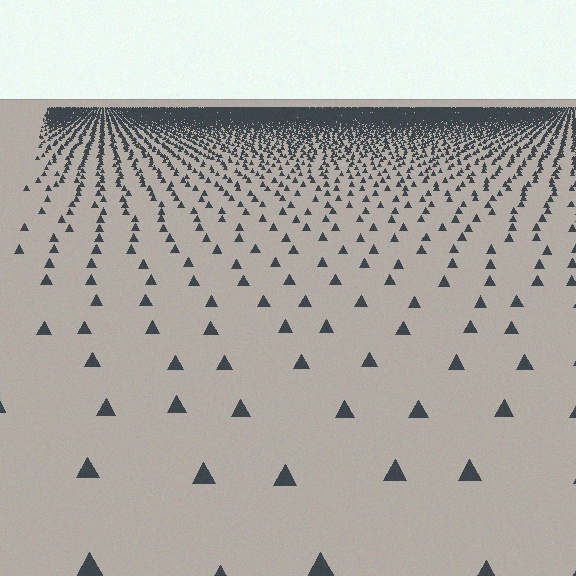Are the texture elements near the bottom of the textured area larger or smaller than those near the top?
Larger. Near the bottom, elements are closer to the viewer and appear at a bigger on-screen size.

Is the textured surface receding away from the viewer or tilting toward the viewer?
The surface is receding away from the viewer. Texture elements get smaller and denser toward the top.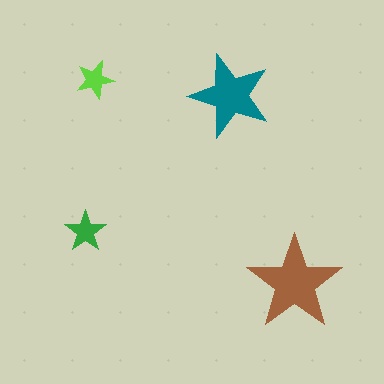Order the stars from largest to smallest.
the brown one, the teal one, the green one, the lime one.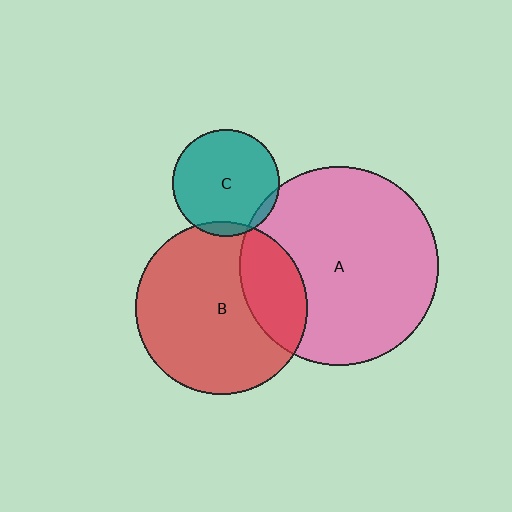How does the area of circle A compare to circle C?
Approximately 3.5 times.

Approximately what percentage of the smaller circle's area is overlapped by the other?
Approximately 5%.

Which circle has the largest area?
Circle A (pink).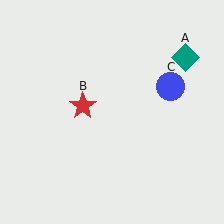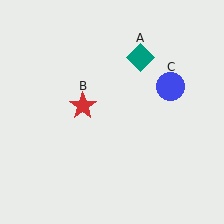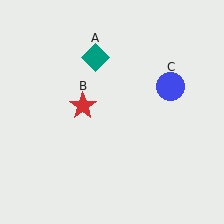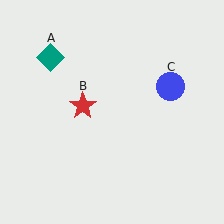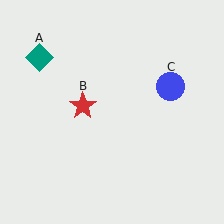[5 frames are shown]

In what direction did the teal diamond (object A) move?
The teal diamond (object A) moved left.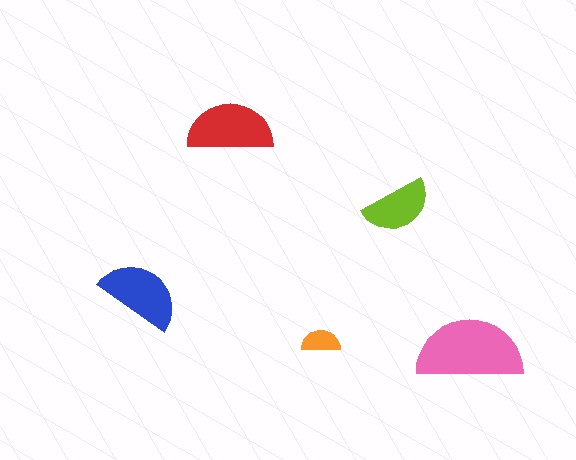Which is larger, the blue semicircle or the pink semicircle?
The pink one.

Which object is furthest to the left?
The blue semicircle is leftmost.